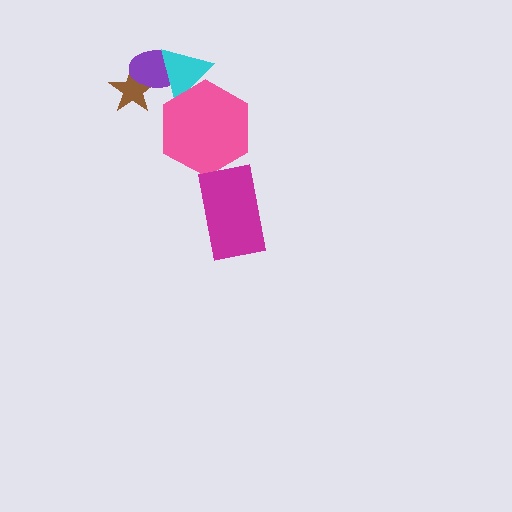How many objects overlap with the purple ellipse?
2 objects overlap with the purple ellipse.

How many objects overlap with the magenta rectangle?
0 objects overlap with the magenta rectangle.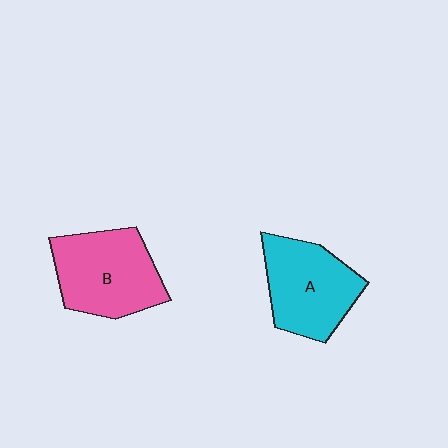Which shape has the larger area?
Shape B (pink).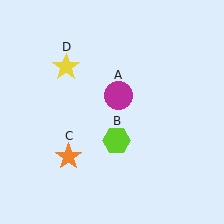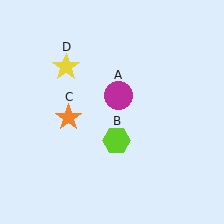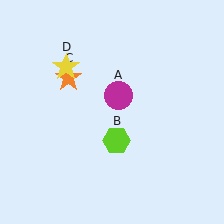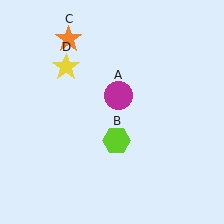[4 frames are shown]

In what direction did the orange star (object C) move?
The orange star (object C) moved up.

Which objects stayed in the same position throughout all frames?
Magenta circle (object A) and lime hexagon (object B) and yellow star (object D) remained stationary.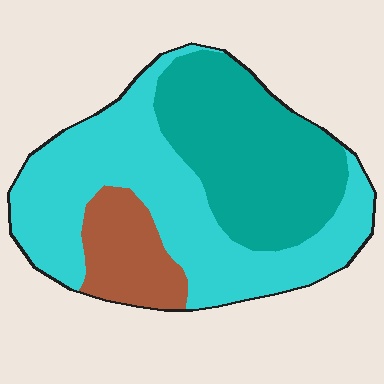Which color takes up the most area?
Cyan, at roughly 50%.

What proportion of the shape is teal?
Teal takes up about three eighths (3/8) of the shape.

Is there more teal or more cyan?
Cyan.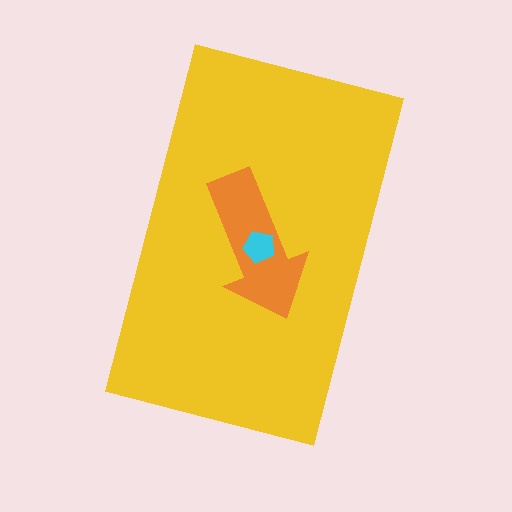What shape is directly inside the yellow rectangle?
The orange arrow.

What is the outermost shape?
The yellow rectangle.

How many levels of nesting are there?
3.